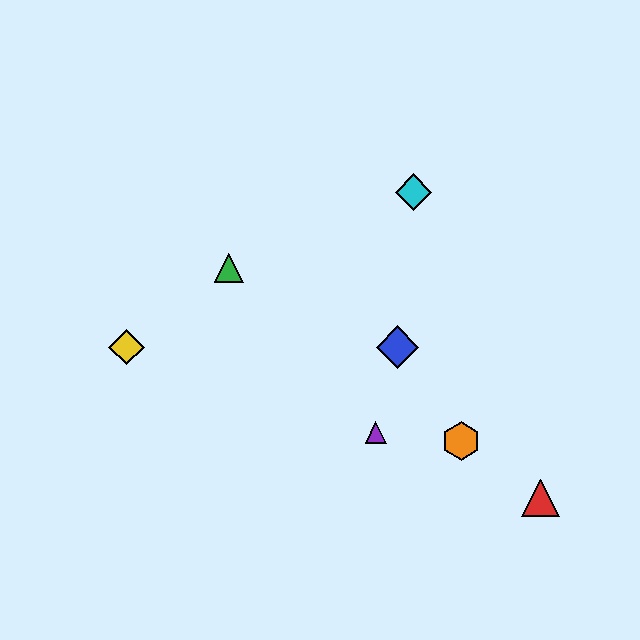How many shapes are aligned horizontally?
2 shapes (the blue diamond, the yellow diamond) are aligned horizontally.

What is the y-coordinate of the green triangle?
The green triangle is at y≈268.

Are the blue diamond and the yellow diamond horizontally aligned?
Yes, both are at y≈347.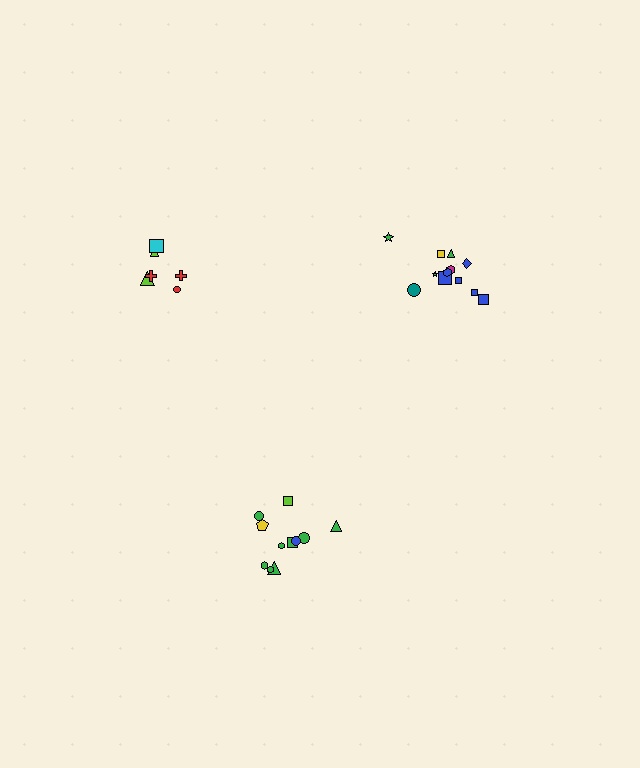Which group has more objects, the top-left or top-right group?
The top-right group.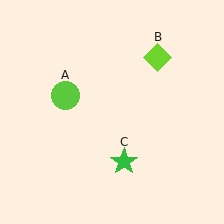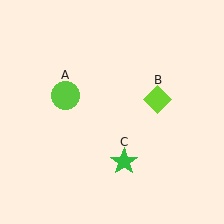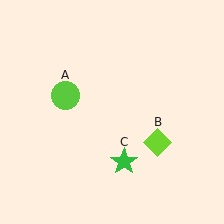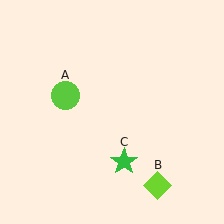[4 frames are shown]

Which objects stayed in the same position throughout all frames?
Lime circle (object A) and green star (object C) remained stationary.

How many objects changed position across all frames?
1 object changed position: lime diamond (object B).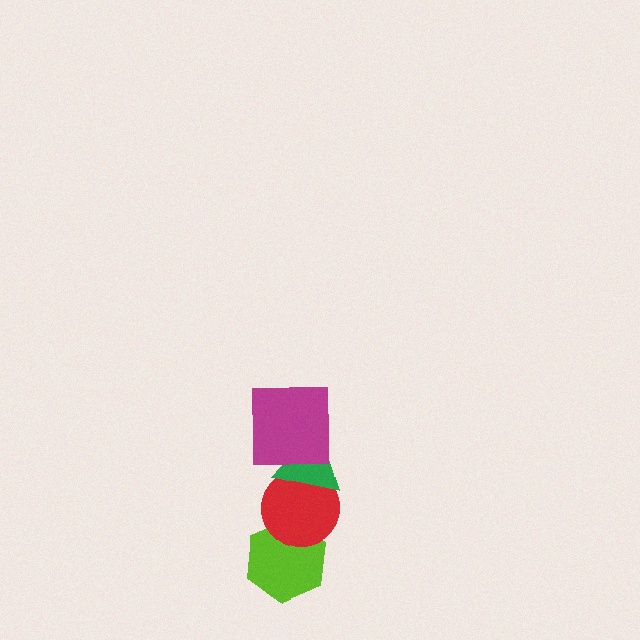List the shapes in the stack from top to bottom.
From top to bottom: the magenta square, the green triangle, the red circle, the lime hexagon.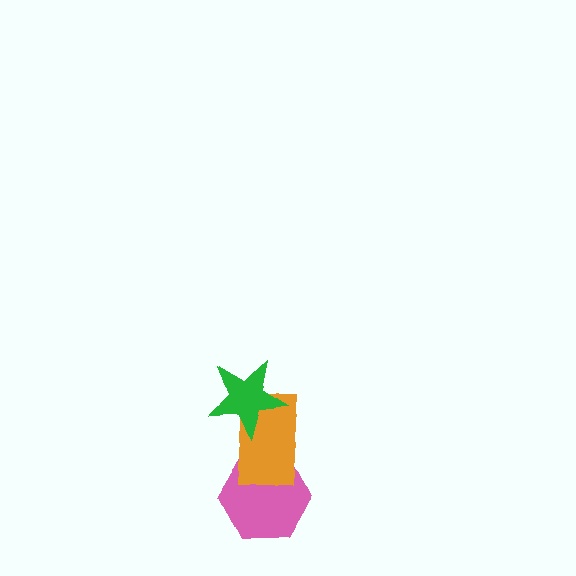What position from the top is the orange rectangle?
The orange rectangle is 2nd from the top.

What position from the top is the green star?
The green star is 1st from the top.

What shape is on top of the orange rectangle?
The green star is on top of the orange rectangle.